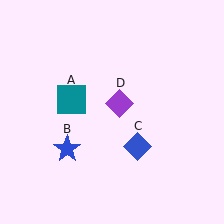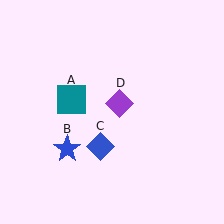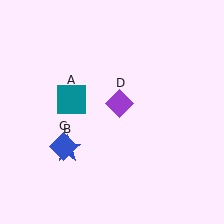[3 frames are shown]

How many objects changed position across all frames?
1 object changed position: blue diamond (object C).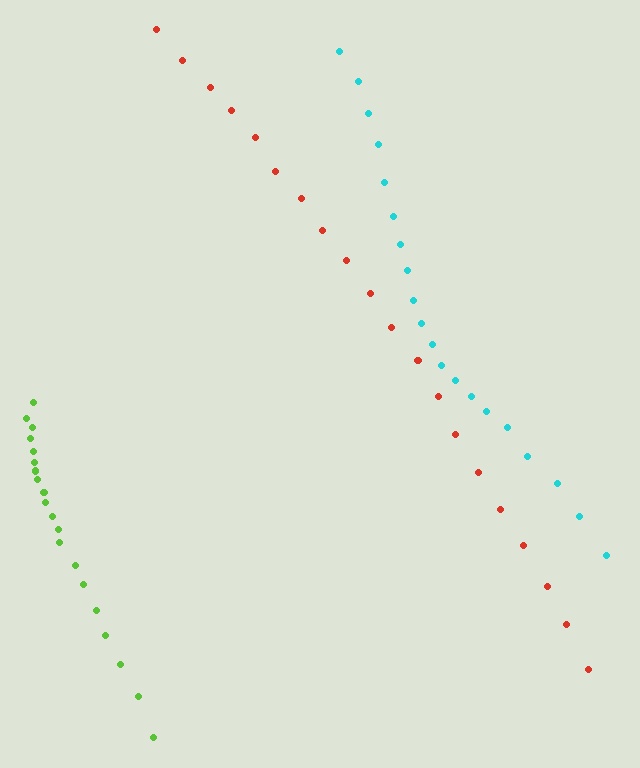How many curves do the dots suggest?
There are 3 distinct paths.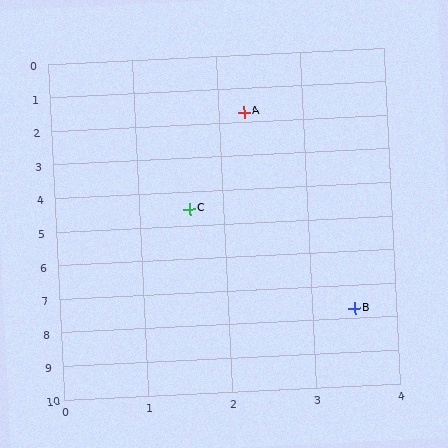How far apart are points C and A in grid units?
Points C and A are about 2.9 grid units apart.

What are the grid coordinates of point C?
Point C is at approximately (1.6, 4.5).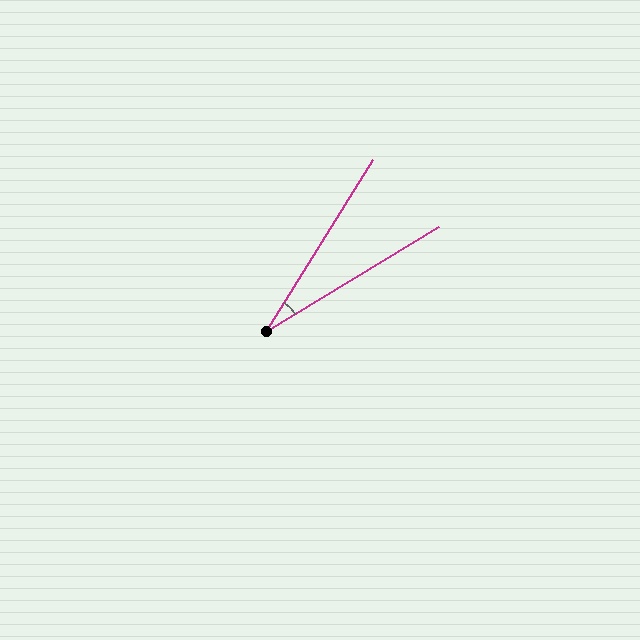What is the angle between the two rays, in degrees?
Approximately 27 degrees.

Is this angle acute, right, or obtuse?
It is acute.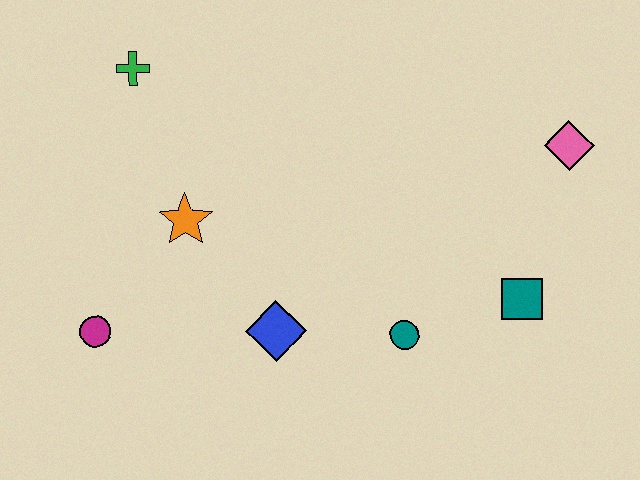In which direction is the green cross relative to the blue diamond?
The green cross is above the blue diamond.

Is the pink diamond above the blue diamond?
Yes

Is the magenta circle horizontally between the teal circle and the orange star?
No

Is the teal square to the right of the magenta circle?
Yes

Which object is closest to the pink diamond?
The teal square is closest to the pink diamond.